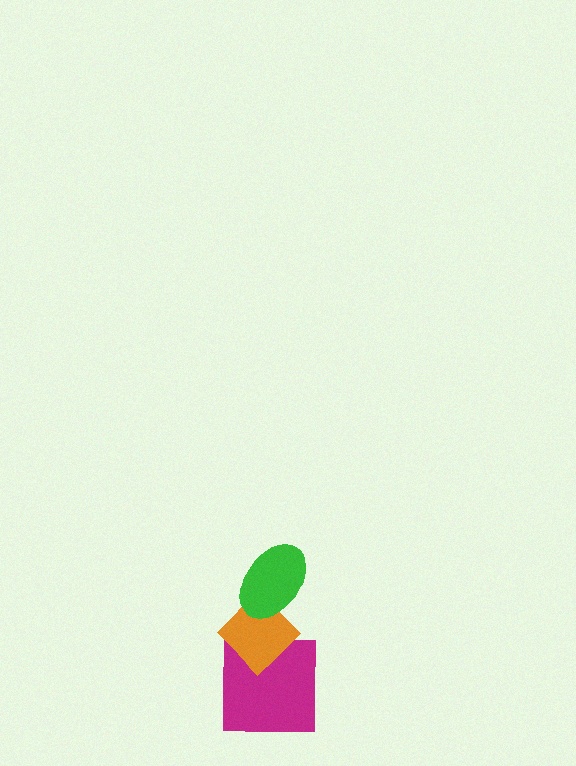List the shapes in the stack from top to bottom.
From top to bottom: the green ellipse, the orange diamond, the magenta square.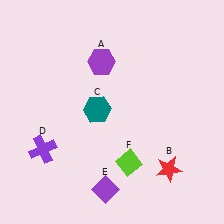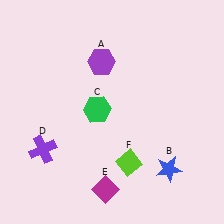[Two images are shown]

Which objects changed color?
B changed from red to blue. C changed from teal to green. E changed from purple to magenta.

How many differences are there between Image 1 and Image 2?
There are 3 differences between the two images.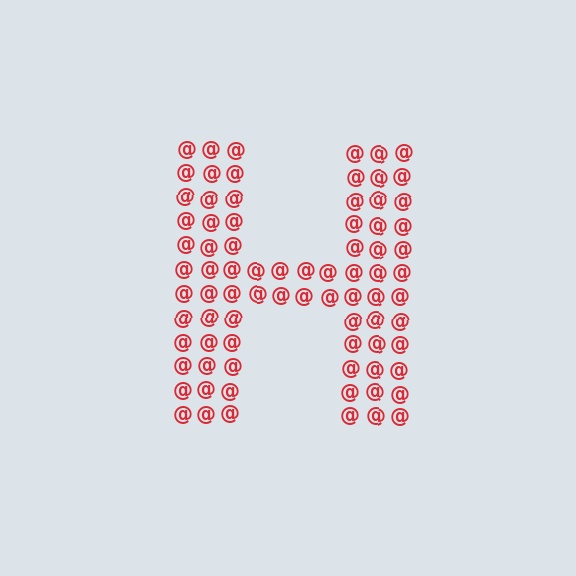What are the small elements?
The small elements are at signs.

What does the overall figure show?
The overall figure shows the letter H.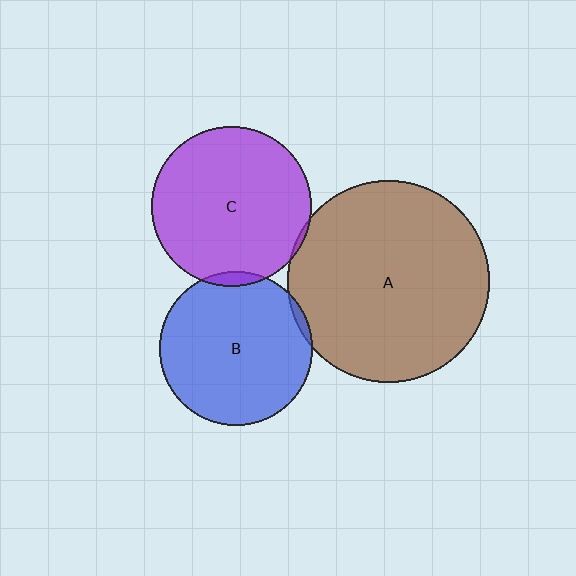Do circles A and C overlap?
Yes.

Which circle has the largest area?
Circle A (brown).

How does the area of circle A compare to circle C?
Approximately 1.6 times.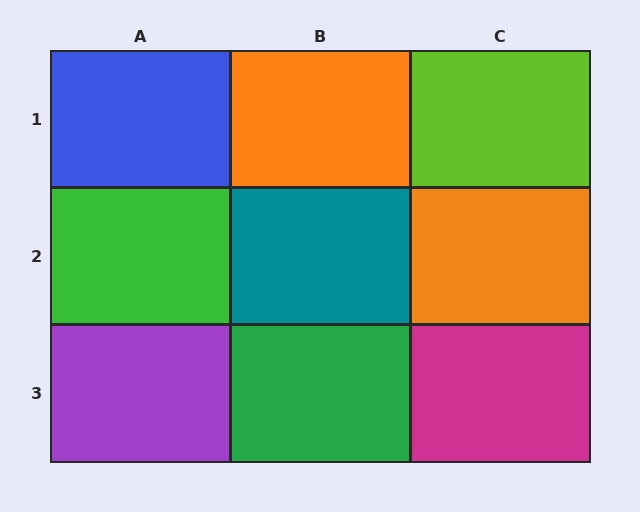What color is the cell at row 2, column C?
Orange.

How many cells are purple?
1 cell is purple.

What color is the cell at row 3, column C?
Magenta.